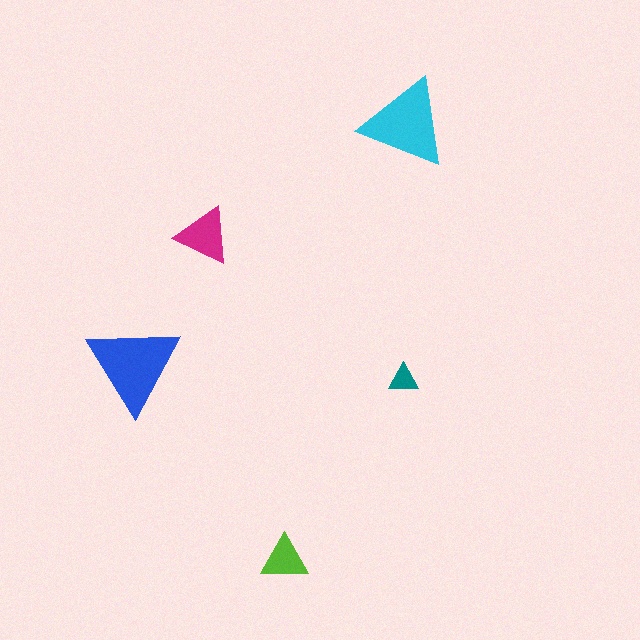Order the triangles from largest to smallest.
the blue one, the cyan one, the magenta one, the lime one, the teal one.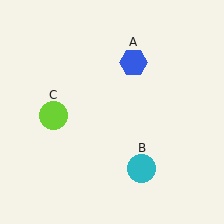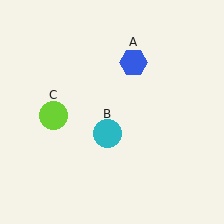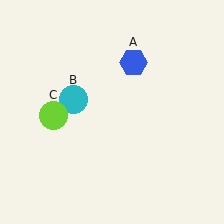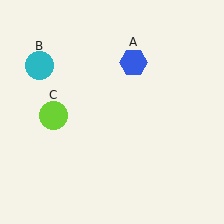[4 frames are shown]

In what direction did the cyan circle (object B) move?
The cyan circle (object B) moved up and to the left.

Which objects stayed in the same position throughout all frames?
Blue hexagon (object A) and lime circle (object C) remained stationary.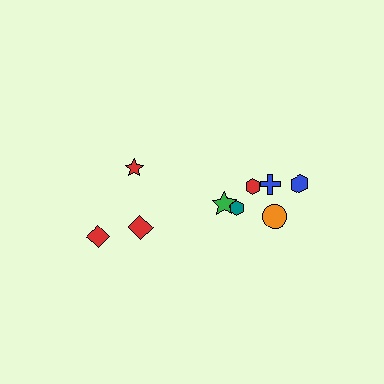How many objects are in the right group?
There are 6 objects.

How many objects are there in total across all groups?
There are 9 objects.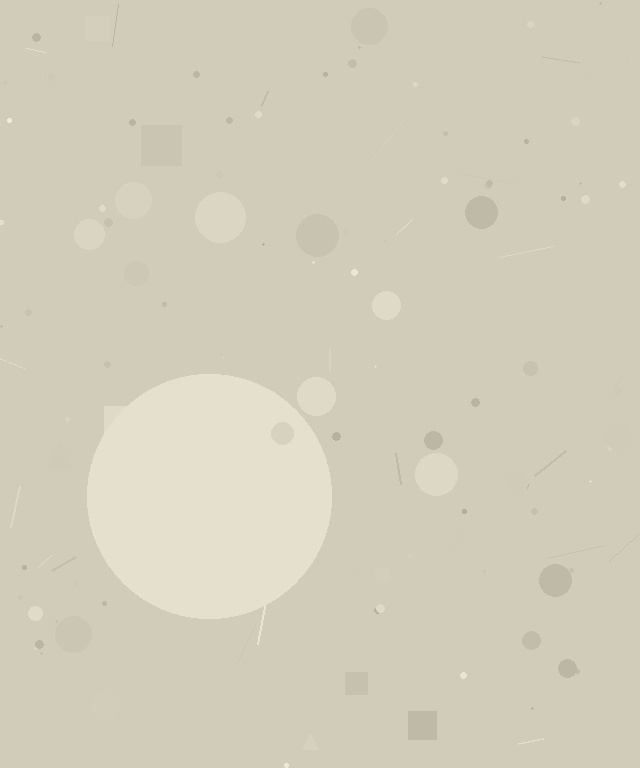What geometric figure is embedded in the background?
A circle is embedded in the background.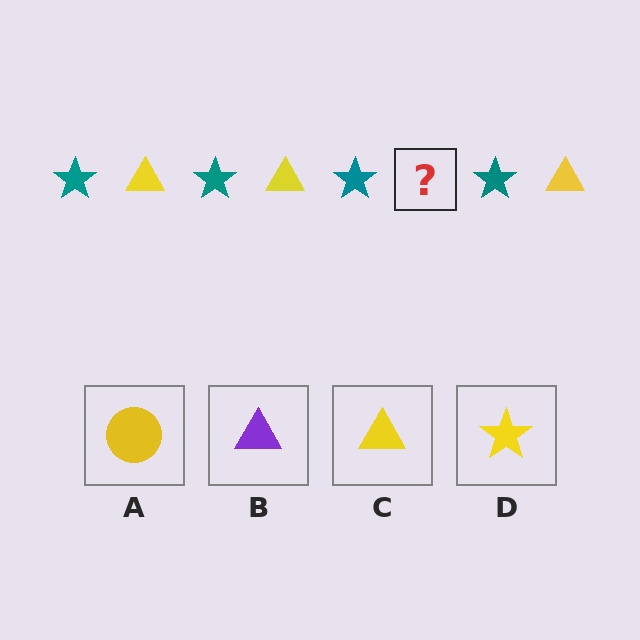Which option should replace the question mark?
Option C.